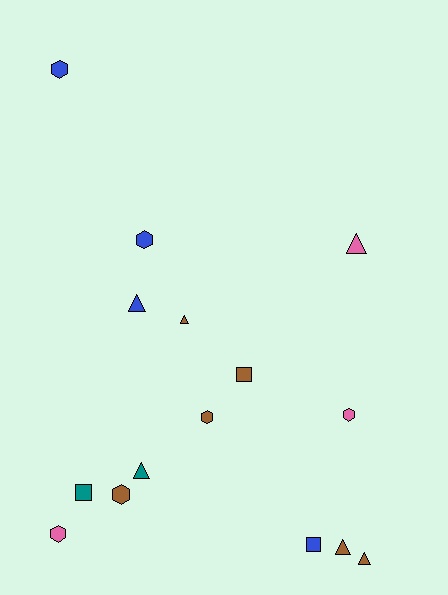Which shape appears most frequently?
Hexagon, with 6 objects.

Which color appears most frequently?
Brown, with 6 objects.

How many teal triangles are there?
There is 1 teal triangle.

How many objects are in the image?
There are 15 objects.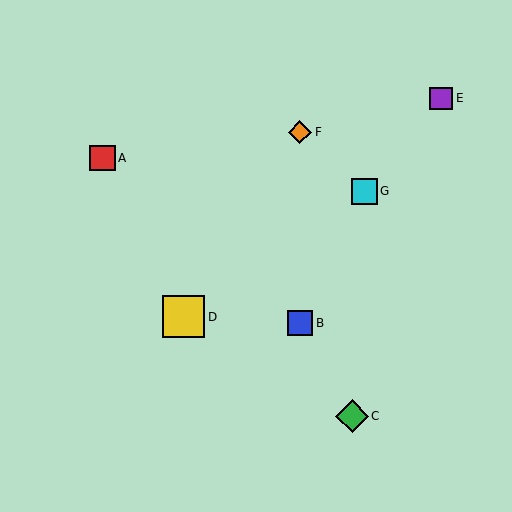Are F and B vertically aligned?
Yes, both are at x≈300.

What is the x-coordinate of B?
Object B is at x≈300.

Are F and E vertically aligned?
No, F is at x≈300 and E is at x≈441.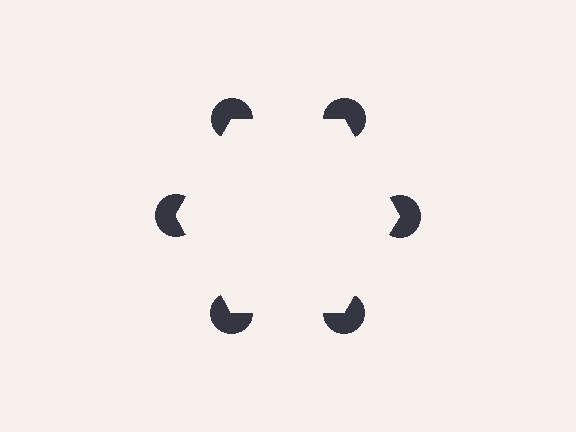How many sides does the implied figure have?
6 sides.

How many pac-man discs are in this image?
There are 6 — one at each vertex of the illusory hexagon.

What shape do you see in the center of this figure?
An illusory hexagon — its edges are inferred from the aligned wedge cuts in the pac-man discs, not physically drawn.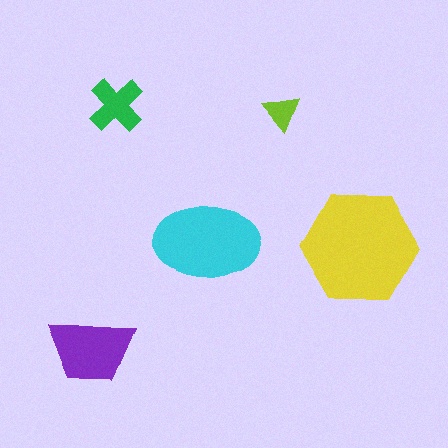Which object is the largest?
The yellow hexagon.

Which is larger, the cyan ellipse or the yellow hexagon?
The yellow hexagon.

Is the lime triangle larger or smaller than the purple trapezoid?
Smaller.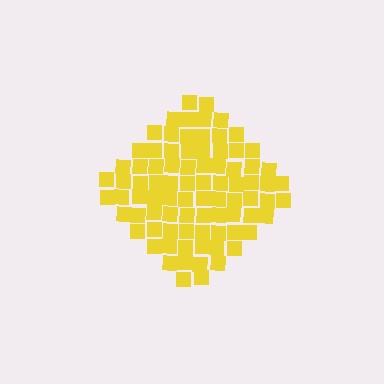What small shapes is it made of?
It is made of small squares.